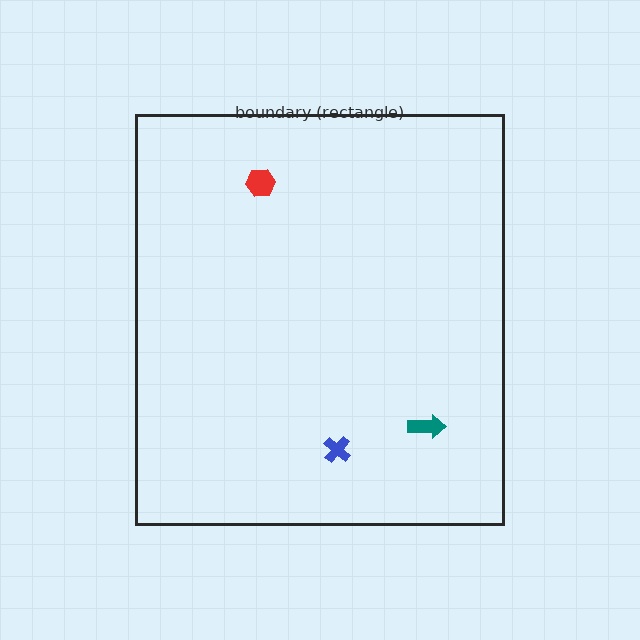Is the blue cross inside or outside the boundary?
Inside.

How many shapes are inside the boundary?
3 inside, 0 outside.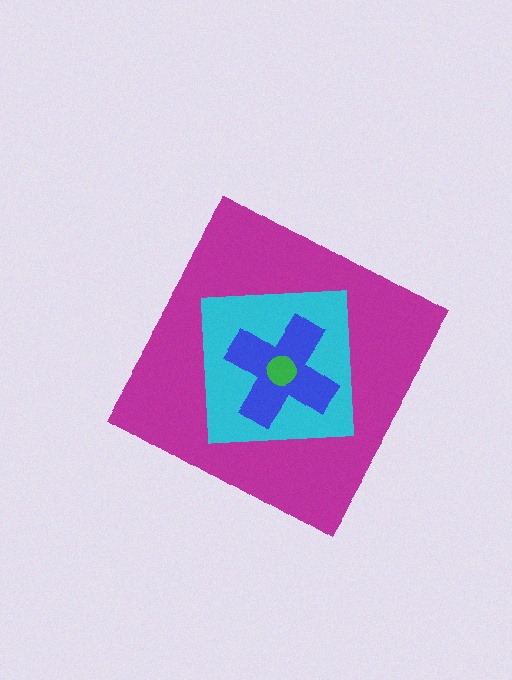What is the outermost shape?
The magenta diamond.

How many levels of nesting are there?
4.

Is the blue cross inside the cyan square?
Yes.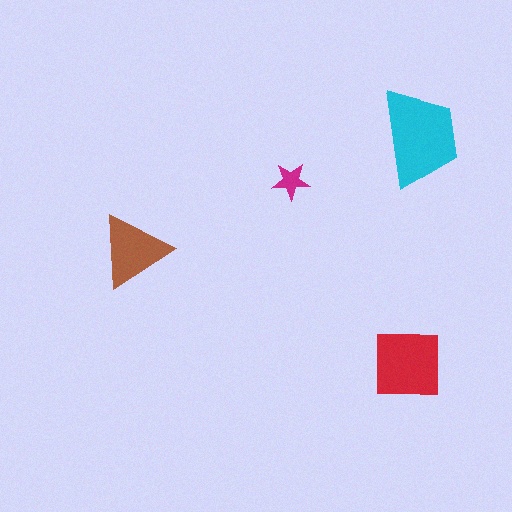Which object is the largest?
The cyan trapezoid.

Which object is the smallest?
The magenta star.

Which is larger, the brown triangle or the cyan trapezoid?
The cyan trapezoid.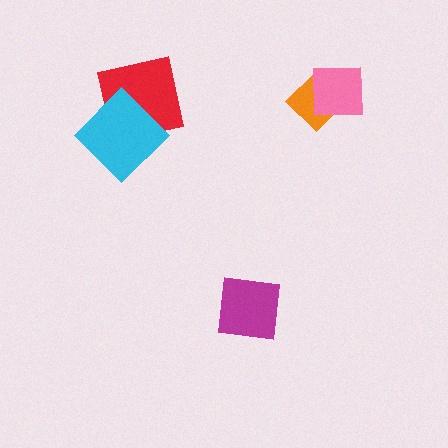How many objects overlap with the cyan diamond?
1 object overlaps with the cyan diamond.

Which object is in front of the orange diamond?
The pink square is in front of the orange diamond.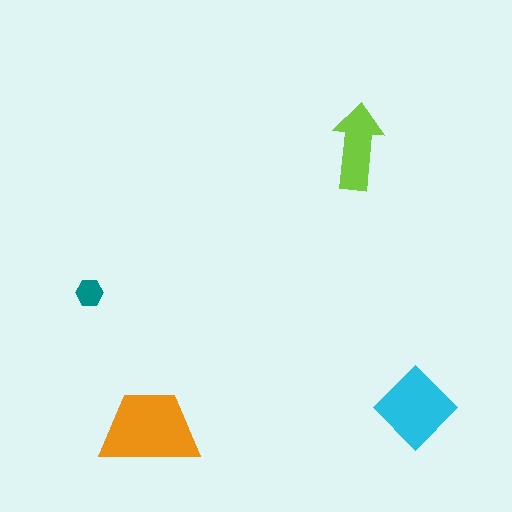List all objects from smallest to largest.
The teal hexagon, the lime arrow, the cyan diamond, the orange trapezoid.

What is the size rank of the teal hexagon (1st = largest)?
4th.